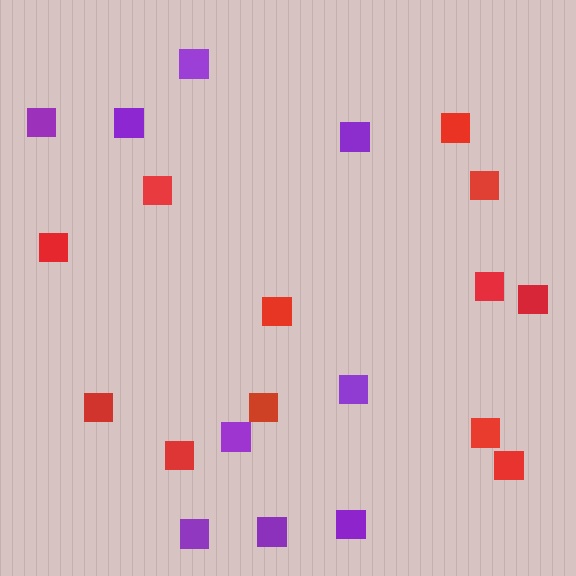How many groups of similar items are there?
There are 2 groups: one group of red squares (12) and one group of purple squares (9).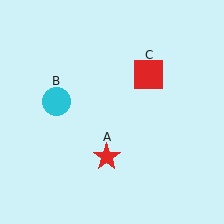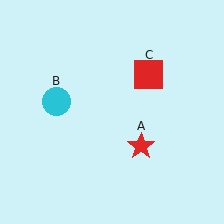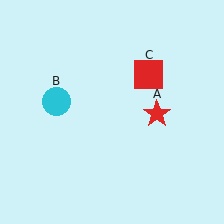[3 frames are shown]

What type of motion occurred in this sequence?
The red star (object A) rotated counterclockwise around the center of the scene.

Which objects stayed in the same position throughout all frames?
Cyan circle (object B) and red square (object C) remained stationary.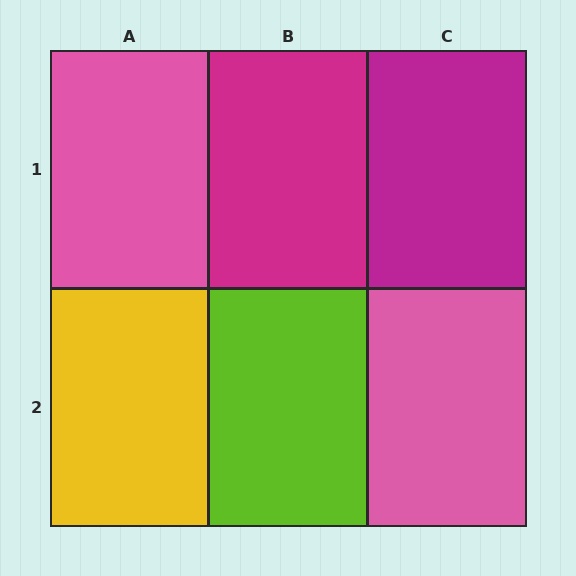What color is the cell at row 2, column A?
Yellow.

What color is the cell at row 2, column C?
Pink.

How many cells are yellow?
1 cell is yellow.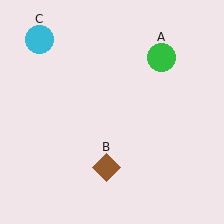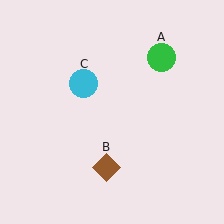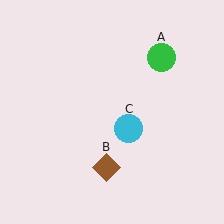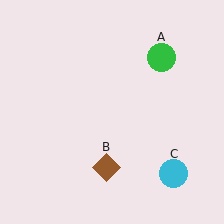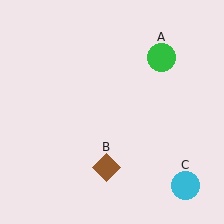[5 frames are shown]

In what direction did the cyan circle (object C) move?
The cyan circle (object C) moved down and to the right.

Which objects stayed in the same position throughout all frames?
Green circle (object A) and brown diamond (object B) remained stationary.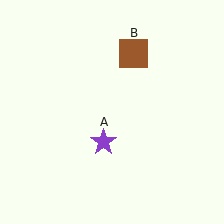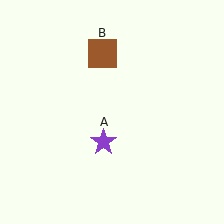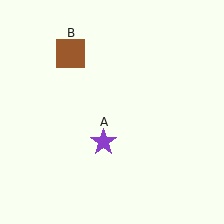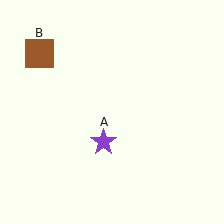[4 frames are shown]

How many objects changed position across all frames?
1 object changed position: brown square (object B).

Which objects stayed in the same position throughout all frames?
Purple star (object A) remained stationary.